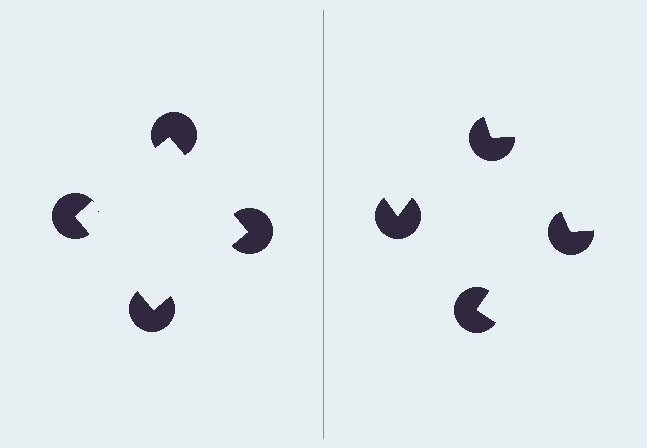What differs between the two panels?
The pac-man discs are positioned identically on both sides; only the wedge orientations differ. On the left they align to a square; on the right they are misaligned.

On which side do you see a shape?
An illusory square appears on the left side. On the right side the wedge cuts are rotated, so no coherent shape forms.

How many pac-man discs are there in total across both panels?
8 — 4 on each side.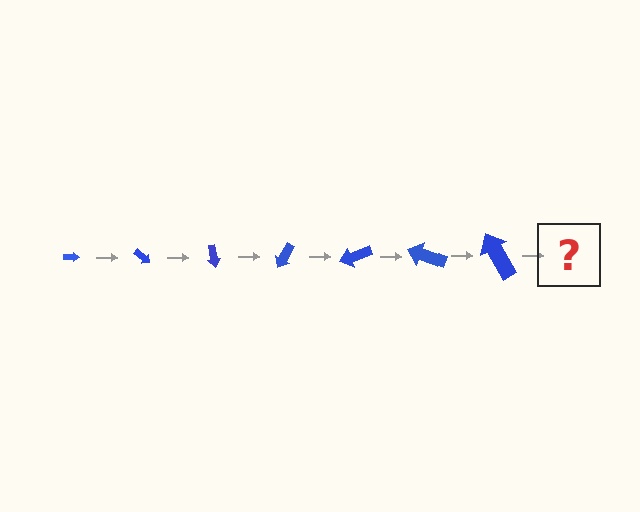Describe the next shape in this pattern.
It should be an arrow, larger than the previous one and rotated 280 degrees from the start.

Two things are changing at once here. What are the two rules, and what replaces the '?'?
The two rules are that the arrow grows larger each step and it rotates 40 degrees each step. The '?' should be an arrow, larger than the previous one and rotated 280 degrees from the start.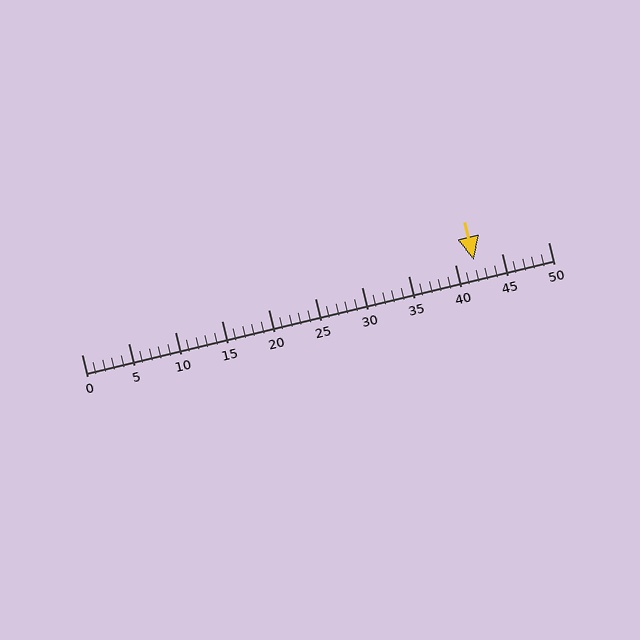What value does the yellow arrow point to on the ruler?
The yellow arrow points to approximately 42.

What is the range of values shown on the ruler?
The ruler shows values from 0 to 50.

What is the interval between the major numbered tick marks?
The major tick marks are spaced 5 units apart.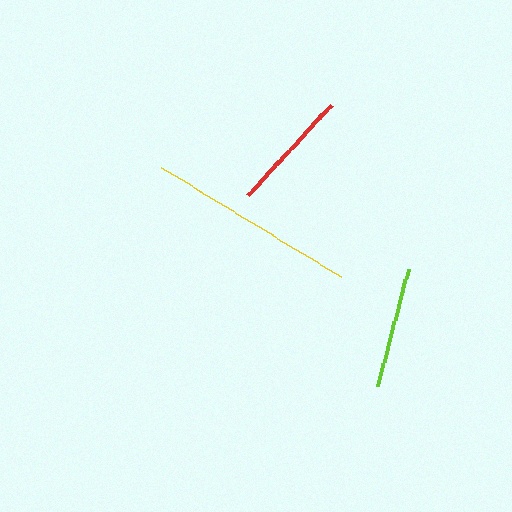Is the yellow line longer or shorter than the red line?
The yellow line is longer than the red line.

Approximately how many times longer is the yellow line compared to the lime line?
The yellow line is approximately 1.7 times the length of the lime line.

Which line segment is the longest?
The yellow line is the longest at approximately 210 pixels.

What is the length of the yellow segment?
The yellow segment is approximately 210 pixels long.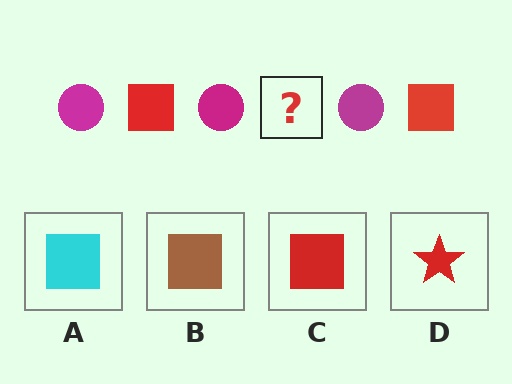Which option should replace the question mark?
Option C.